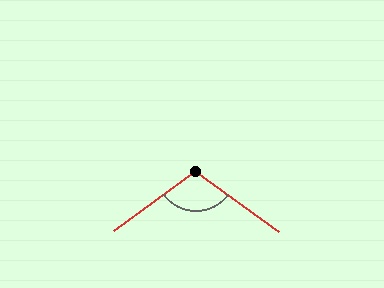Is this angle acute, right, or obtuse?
It is obtuse.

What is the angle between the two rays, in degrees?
Approximately 107 degrees.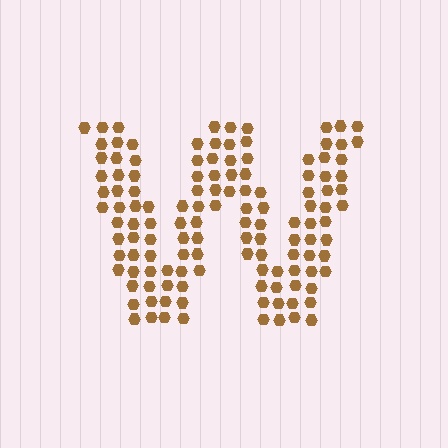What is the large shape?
The large shape is the letter W.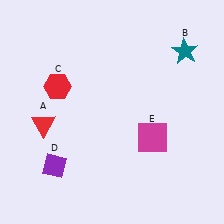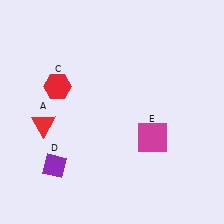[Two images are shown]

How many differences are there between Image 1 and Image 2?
There is 1 difference between the two images.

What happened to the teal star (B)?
The teal star (B) was removed in Image 2. It was in the top-right area of Image 1.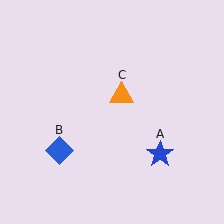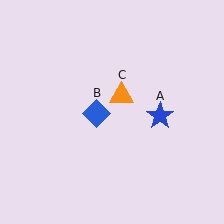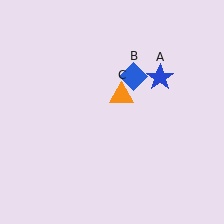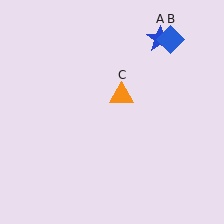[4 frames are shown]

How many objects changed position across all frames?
2 objects changed position: blue star (object A), blue diamond (object B).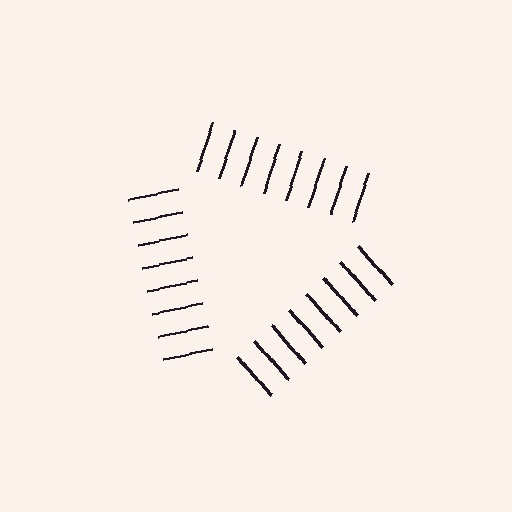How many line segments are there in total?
24 — 8 along each of the 3 edges.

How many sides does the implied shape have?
3 sides — the line-ends trace a triangle.